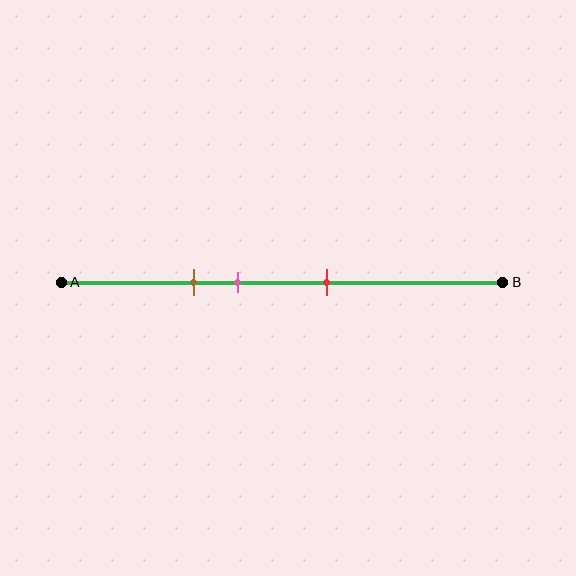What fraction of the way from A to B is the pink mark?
The pink mark is approximately 40% (0.4) of the way from A to B.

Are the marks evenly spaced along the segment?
Yes, the marks are approximately evenly spaced.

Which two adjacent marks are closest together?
The brown and pink marks are the closest adjacent pair.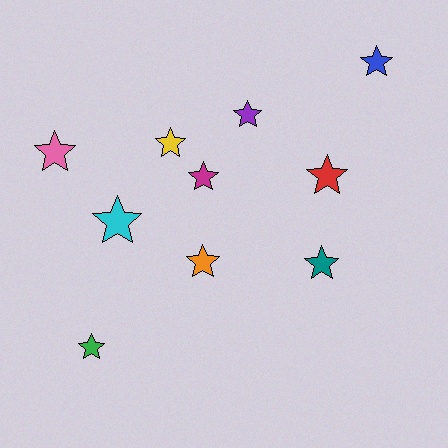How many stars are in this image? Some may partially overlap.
There are 10 stars.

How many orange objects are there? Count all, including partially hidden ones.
There is 1 orange object.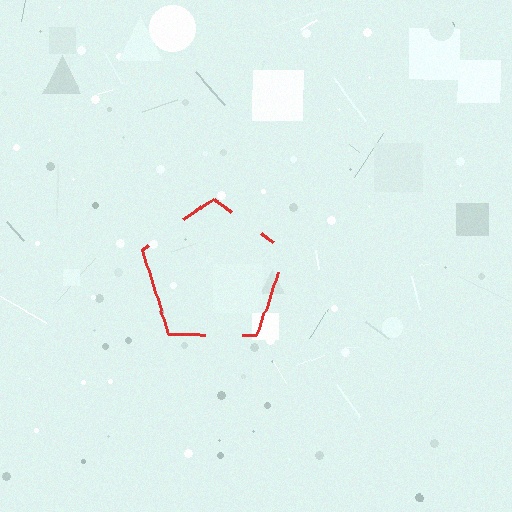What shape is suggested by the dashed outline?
The dashed outline suggests a pentagon.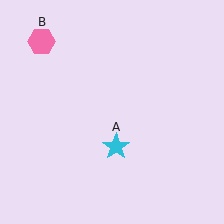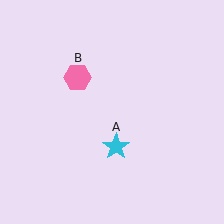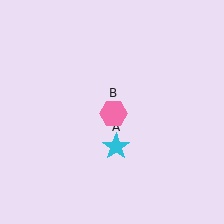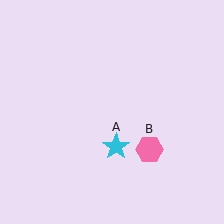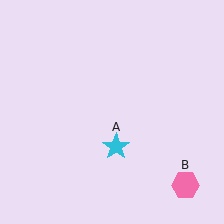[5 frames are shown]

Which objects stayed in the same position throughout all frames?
Cyan star (object A) remained stationary.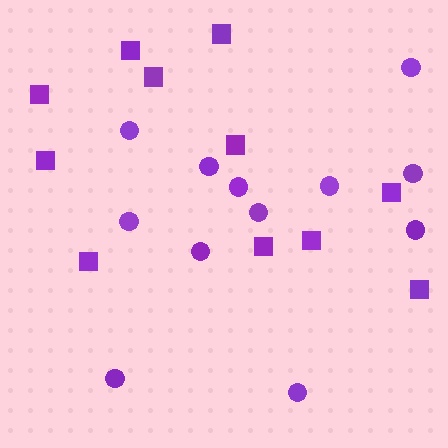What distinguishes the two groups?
There are 2 groups: one group of circles (12) and one group of squares (11).